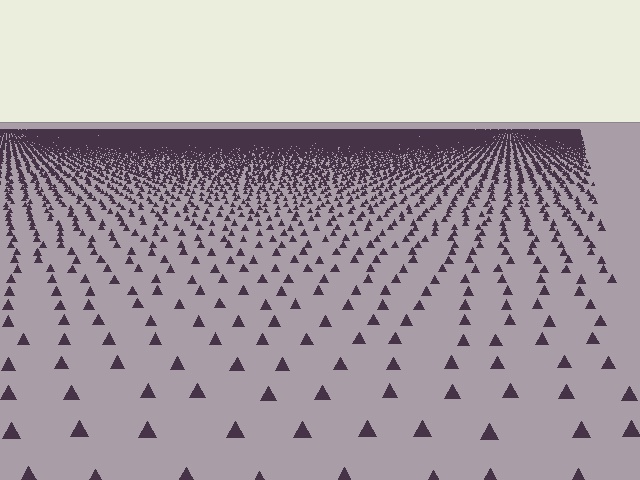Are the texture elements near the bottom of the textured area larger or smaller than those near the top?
Larger. Near the bottom, elements are closer to the viewer and appear at a bigger on-screen size.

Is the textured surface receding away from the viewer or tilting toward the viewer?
The surface is receding away from the viewer. Texture elements get smaller and denser toward the top.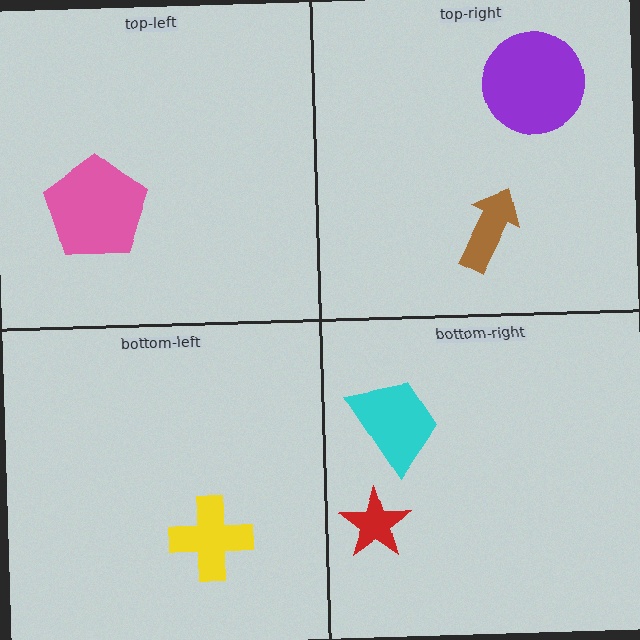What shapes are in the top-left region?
The pink pentagon.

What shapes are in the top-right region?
The brown arrow, the purple circle.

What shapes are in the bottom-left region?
The yellow cross.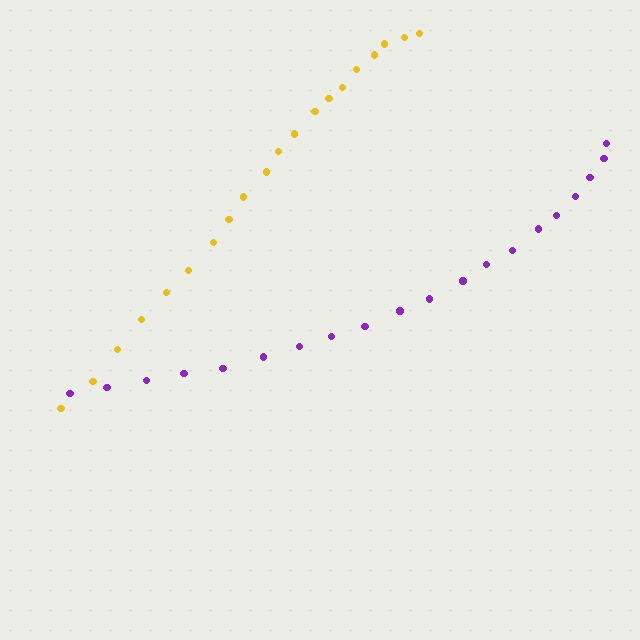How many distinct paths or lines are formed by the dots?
There are 2 distinct paths.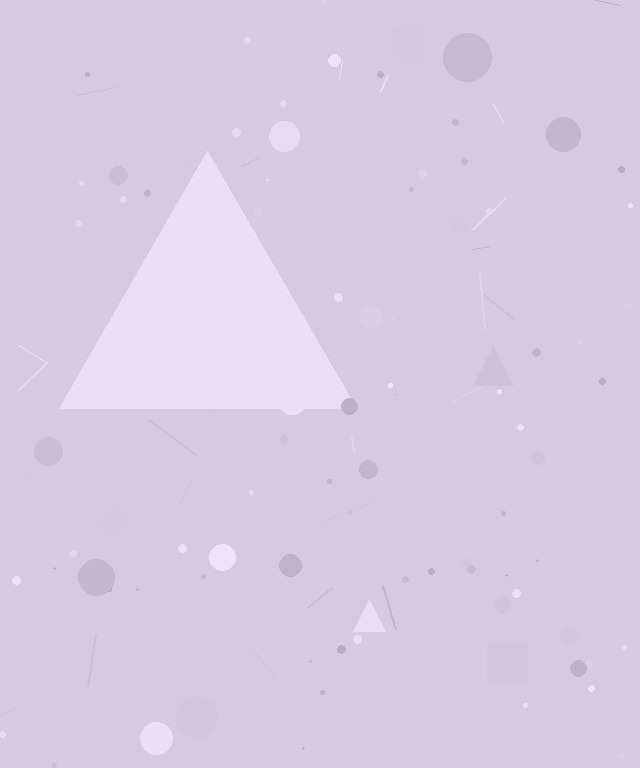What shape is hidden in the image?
A triangle is hidden in the image.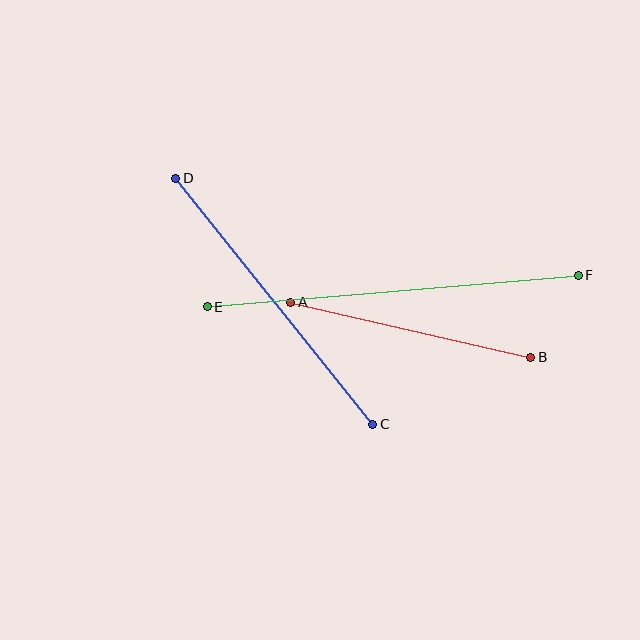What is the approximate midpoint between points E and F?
The midpoint is at approximately (393, 291) pixels.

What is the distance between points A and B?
The distance is approximately 247 pixels.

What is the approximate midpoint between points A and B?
The midpoint is at approximately (411, 330) pixels.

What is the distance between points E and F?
The distance is approximately 372 pixels.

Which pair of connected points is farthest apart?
Points E and F are farthest apart.